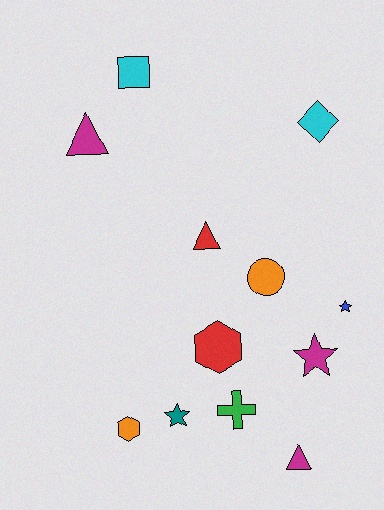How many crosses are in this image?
There is 1 cross.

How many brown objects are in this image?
There are no brown objects.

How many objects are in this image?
There are 12 objects.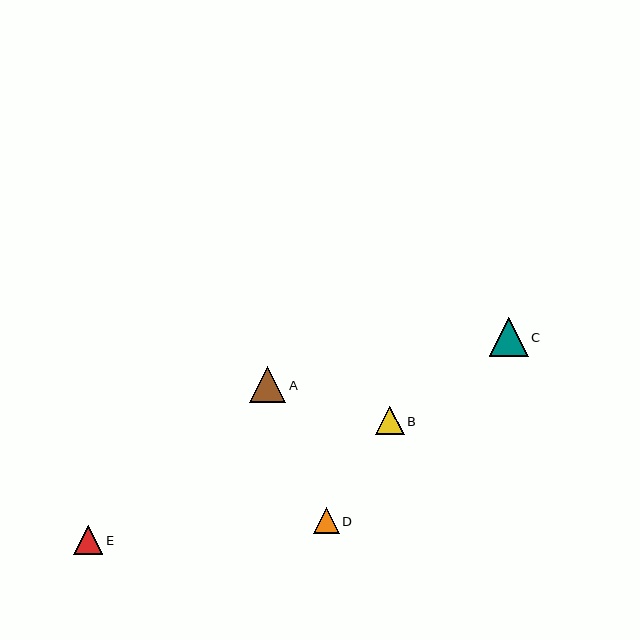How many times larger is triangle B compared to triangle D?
Triangle B is approximately 1.1 times the size of triangle D.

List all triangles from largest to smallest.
From largest to smallest: C, A, E, B, D.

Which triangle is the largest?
Triangle C is the largest with a size of approximately 39 pixels.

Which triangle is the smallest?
Triangle D is the smallest with a size of approximately 25 pixels.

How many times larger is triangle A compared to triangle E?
Triangle A is approximately 1.2 times the size of triangle E.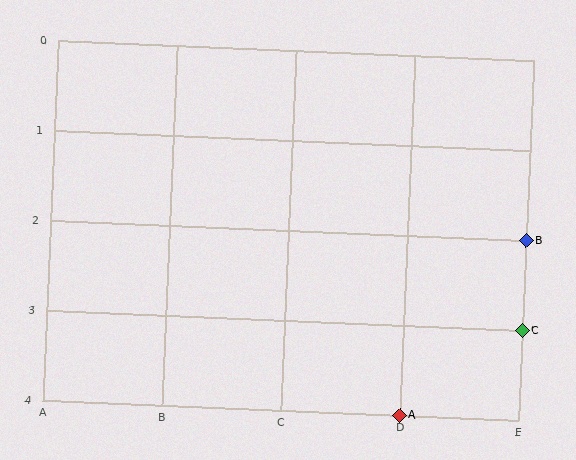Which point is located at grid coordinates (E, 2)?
Point B is at (E, 2).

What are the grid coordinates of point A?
Point A is at grid coordinates (D, 4).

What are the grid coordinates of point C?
Point C is at grid coordinates (E, 3).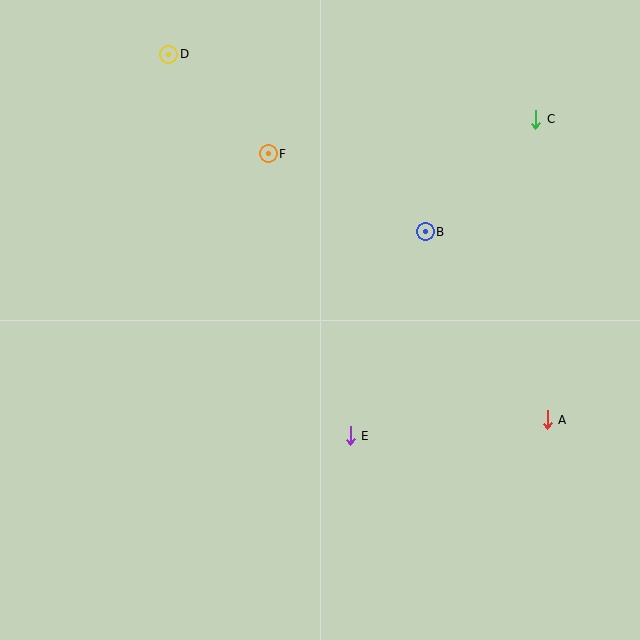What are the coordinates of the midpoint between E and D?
The midpoint between E and D is at (259, 245).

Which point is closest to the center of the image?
Point E at (350, 436) is closest to the center.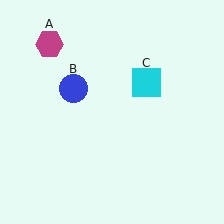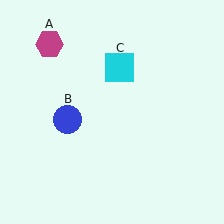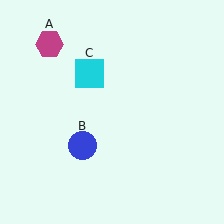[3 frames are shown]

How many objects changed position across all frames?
2 objects changed position: blue circle (object B), cyan square (object C).